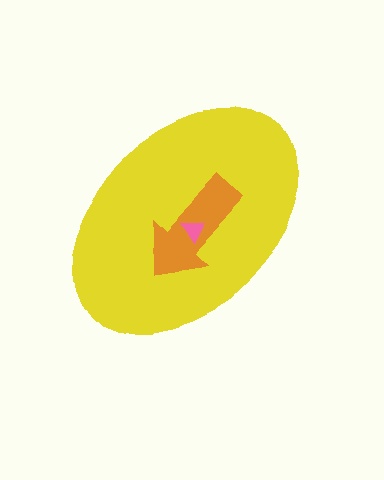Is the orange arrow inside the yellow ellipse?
Yes.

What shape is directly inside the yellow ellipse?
The orange arrow.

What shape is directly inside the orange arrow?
The pink triangle.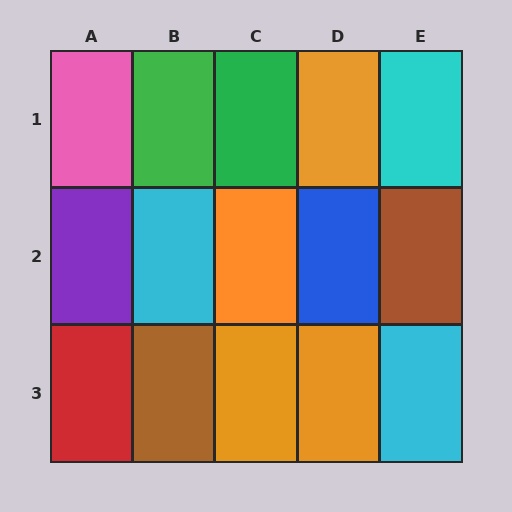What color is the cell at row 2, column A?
Purple.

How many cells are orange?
4 cells are orange.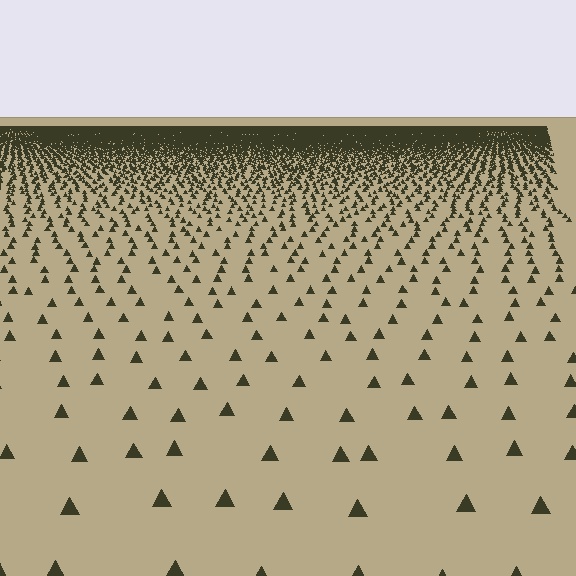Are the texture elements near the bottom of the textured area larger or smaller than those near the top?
Larger. Near the bottom, elements are closer to the viewer and appear at a bigger on-screen size.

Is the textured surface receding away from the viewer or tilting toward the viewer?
The surface is receding away from the viewer. Texture elements get smaller and denser toward the top.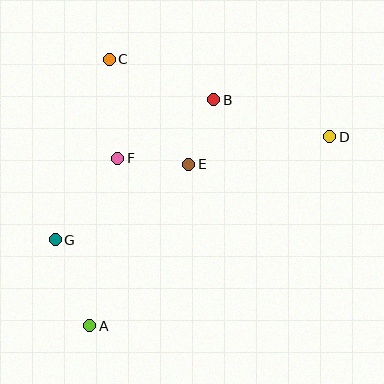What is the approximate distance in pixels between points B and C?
The distance between B and C is approximately 112 pixels.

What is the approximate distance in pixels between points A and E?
The distance between A and E is approximately 189 pixels.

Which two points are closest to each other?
Points B and E are closest to each other.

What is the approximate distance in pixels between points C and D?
The distance between C and D is approximately 234 pixels.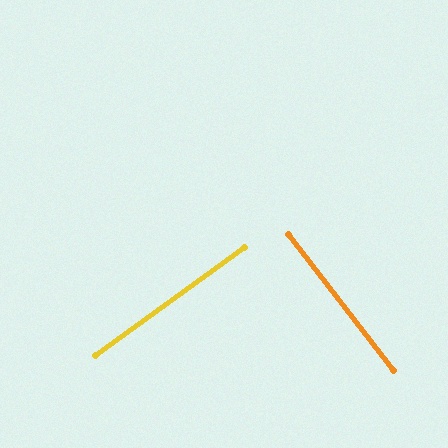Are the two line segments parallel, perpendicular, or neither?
Perpendicular — they meet at approximately 88°.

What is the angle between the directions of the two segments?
Approximately 88 degrees.